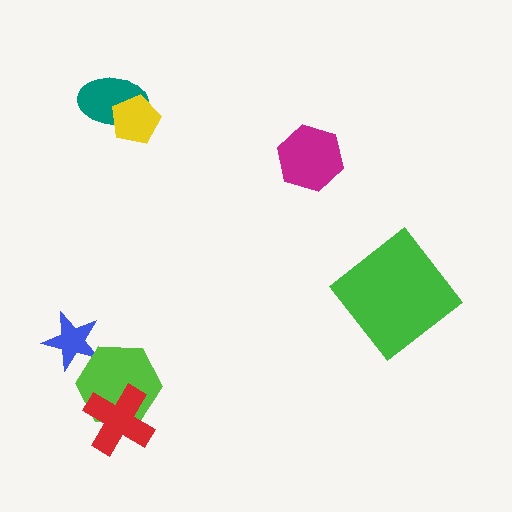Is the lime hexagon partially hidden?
Yes, it is partially covered by another shape.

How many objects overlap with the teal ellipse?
1 object overlaps with the teal ellipse.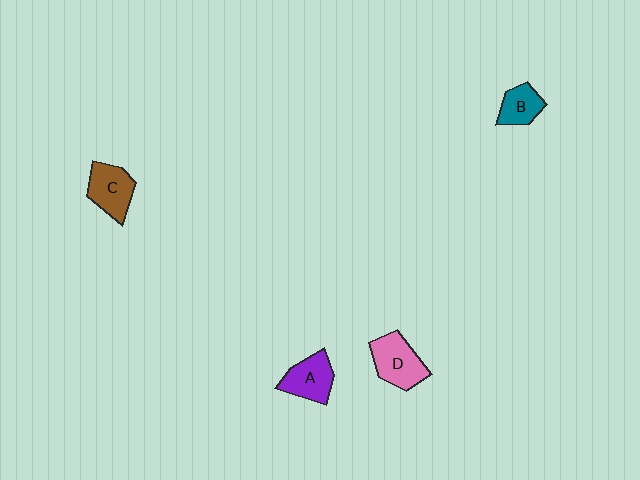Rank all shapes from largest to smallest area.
From largest to smallest: D (pink), C (brown), A (purple), B (teal).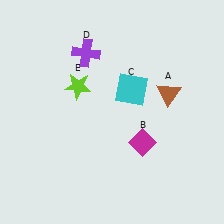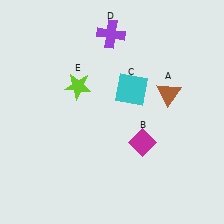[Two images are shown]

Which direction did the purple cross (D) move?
The purple cross (D) moved right.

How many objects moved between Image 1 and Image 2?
1 object moved between the two images.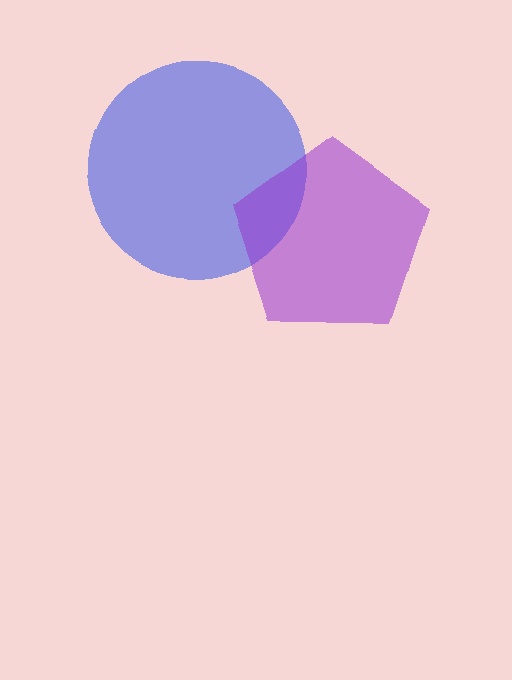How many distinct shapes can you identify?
There are 2 distinct shapes: a blue circle, a purple pentagon.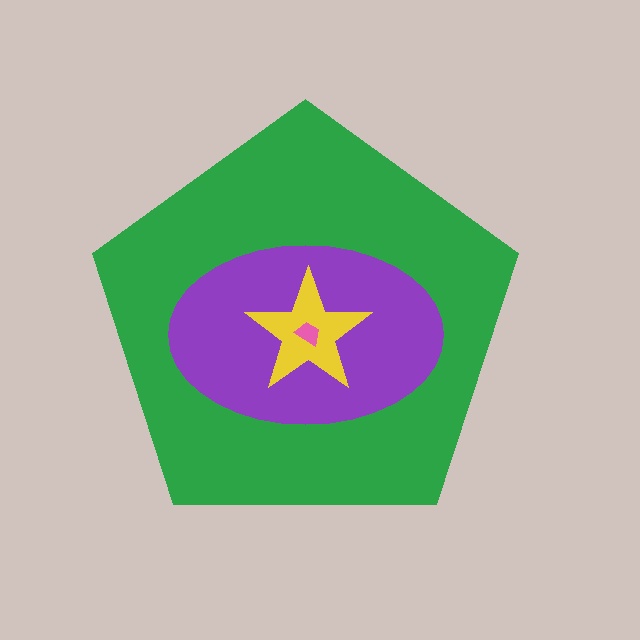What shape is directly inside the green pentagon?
The purple ellipse.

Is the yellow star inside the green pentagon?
Yes.